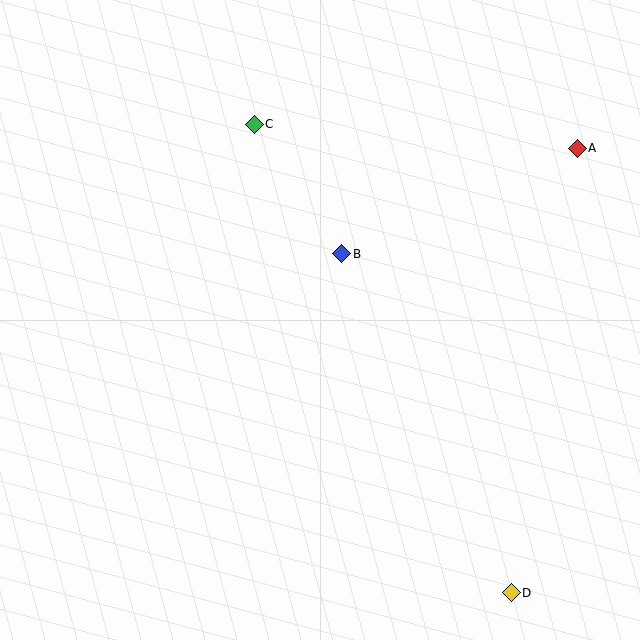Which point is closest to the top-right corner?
Point A is closest to the top-right corner.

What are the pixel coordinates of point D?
Point D is at (511, 593).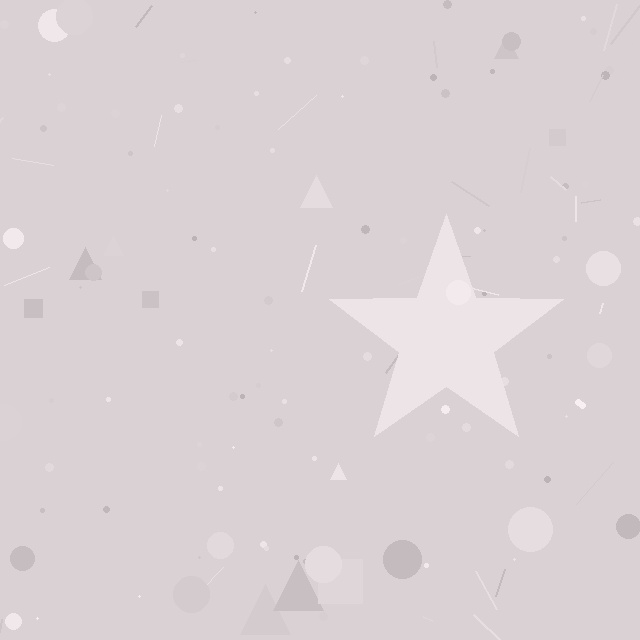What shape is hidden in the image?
A star is hidden in the image.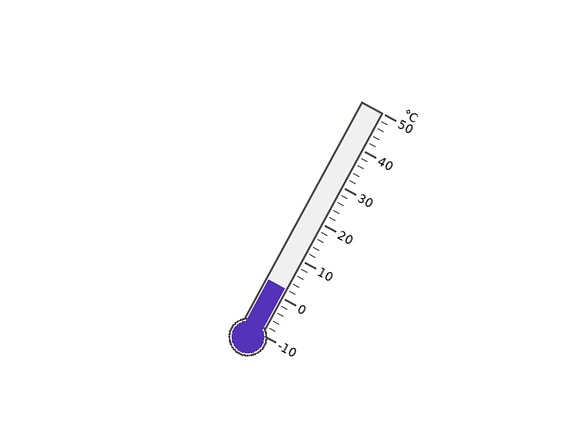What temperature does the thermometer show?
The thermometer shows approximately 2°C.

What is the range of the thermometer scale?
The thermometer scale ranges from -10°C to 50°C.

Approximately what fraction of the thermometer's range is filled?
The thermometer is filled to approximately 20% of its range.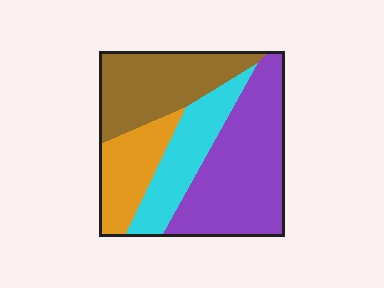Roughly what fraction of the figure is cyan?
Cyan covers roughly 20% of the figure.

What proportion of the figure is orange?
Orange takes up about one sixth (1/6) of the figure.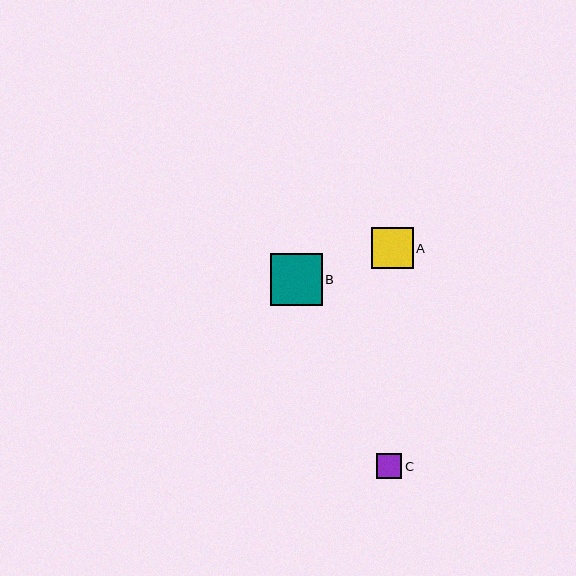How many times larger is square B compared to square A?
Square B is approximately 1.3 times the size of square A.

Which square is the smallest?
Square C is the smallest with a size of approximately 25 pixels.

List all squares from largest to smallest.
From largest to smallest: B, A, C.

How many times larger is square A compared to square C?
Square A is approximately 1.7 times the size of square C.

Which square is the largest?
Square B is the largest with a size of approximately 52 pixels.